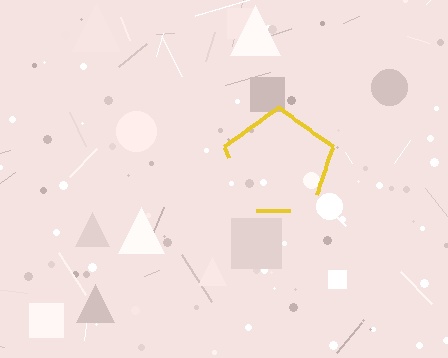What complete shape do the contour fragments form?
The contour fragments form a pentagon.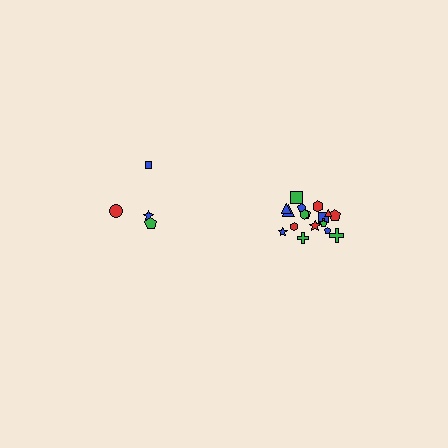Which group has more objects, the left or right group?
The right group.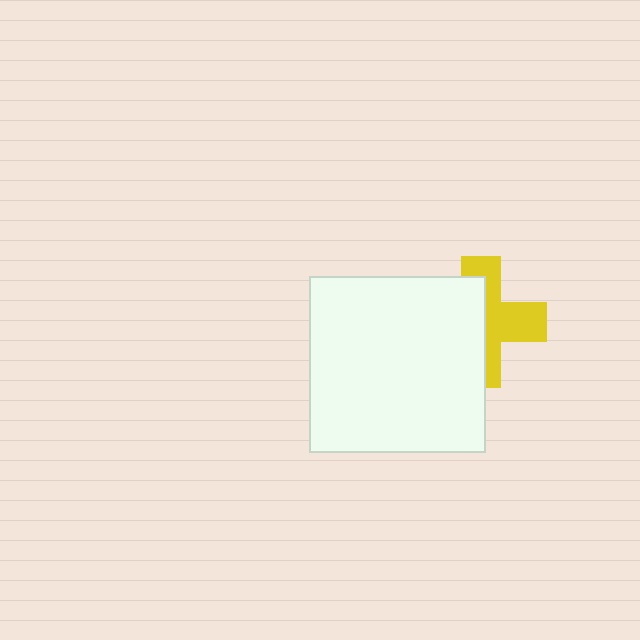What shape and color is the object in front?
The object in front is a white square.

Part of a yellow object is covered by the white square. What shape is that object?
It is a cross.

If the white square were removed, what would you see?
You would see the complete yellow cross.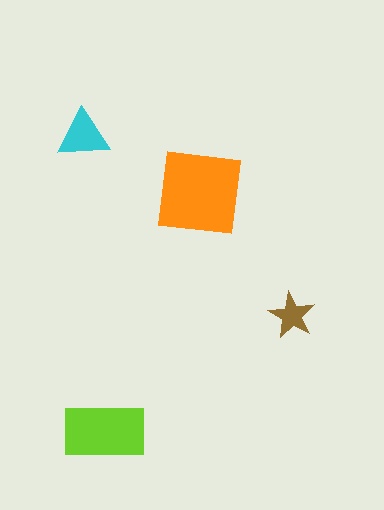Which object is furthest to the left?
The cyan triangle is leftmost.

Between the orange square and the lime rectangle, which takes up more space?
The orange square.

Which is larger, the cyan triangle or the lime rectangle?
The lime rectangle.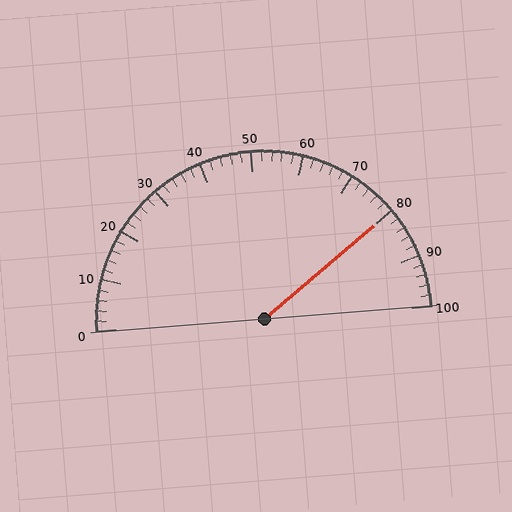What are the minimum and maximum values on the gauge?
The gauge ranges from 0 to 100.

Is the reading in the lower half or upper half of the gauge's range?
The reading is in the upper half of the range (0 to 100).